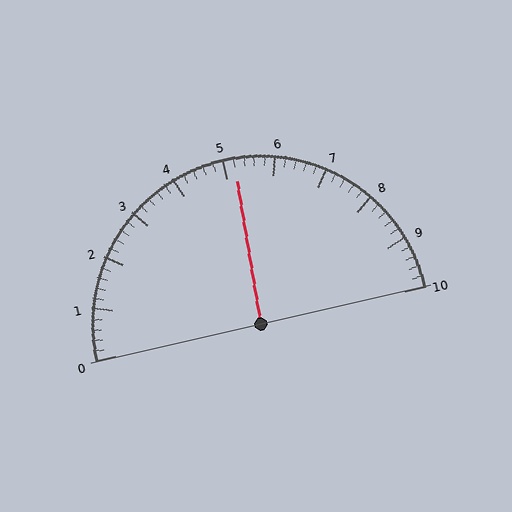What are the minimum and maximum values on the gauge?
The gauge ranges from 0 to 10.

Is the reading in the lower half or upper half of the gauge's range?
The reading is in the upper half of the range (0 to 10).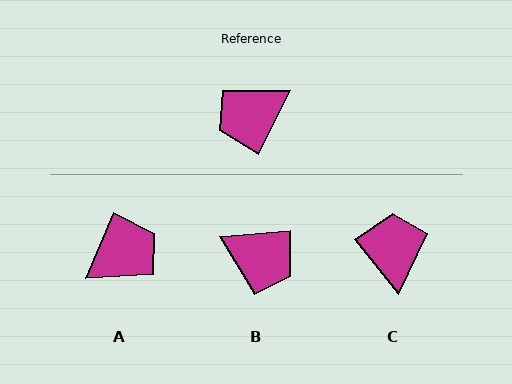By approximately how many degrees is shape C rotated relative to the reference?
Approximately 115 degrees clockwise.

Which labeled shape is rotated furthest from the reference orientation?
A, about 177 degrees away.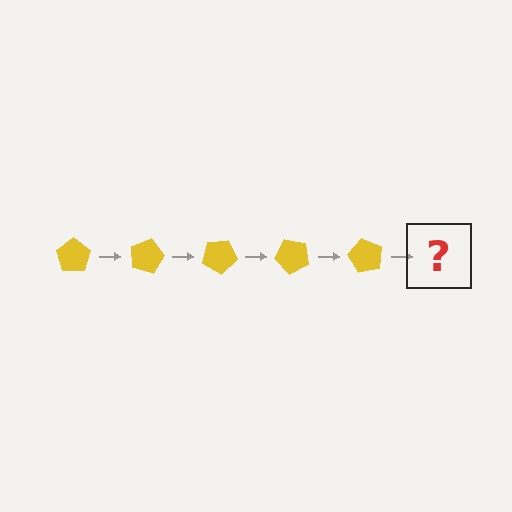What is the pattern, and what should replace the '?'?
The pattern is that the pentagon rotates 15 degrees each step. The '?' should be a yellow pentagon rotated 75 degrees.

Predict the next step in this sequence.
The next step is a yellow pentagon rotated 75 degrees.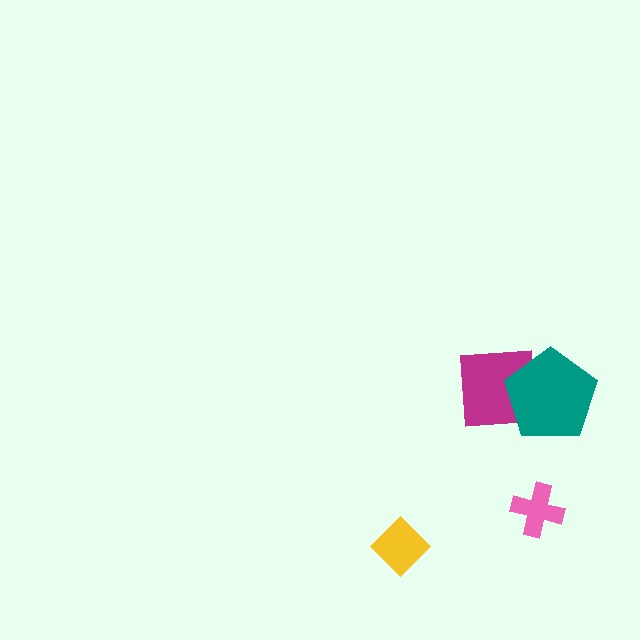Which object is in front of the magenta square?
The teal pentagon is in front of the magenta square.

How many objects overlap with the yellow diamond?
0 objects overlap with the yellow diamond.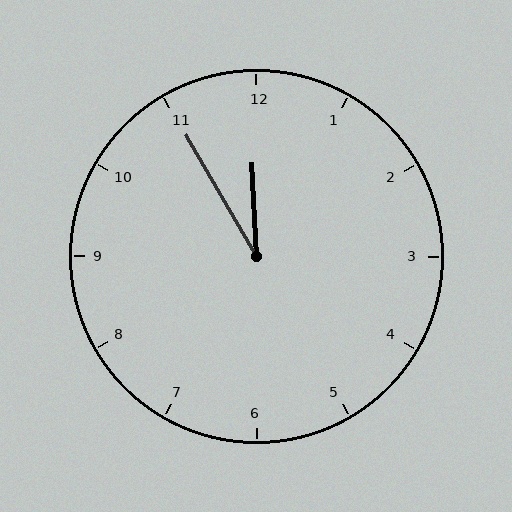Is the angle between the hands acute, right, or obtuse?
It is acute.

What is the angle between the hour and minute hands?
Approximately 28 degrees.